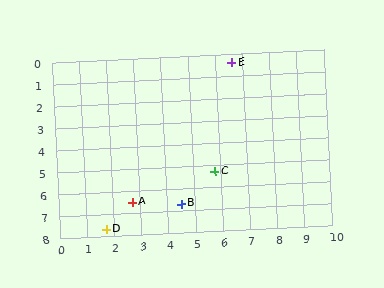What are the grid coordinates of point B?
Point B is at approximately (4.5, 6.7).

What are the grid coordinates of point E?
Point E is at approximately (6.6, 0.4).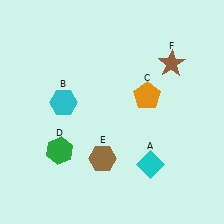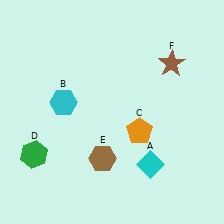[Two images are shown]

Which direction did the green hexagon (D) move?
The green hexagon (D) moved left.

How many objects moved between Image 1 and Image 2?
2 objects moved between the two images.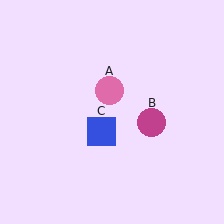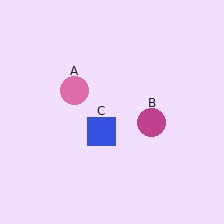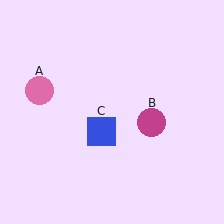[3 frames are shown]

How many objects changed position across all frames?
1 object changed position: pink circle (object A).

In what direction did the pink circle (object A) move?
The pink circle (object A) moved left.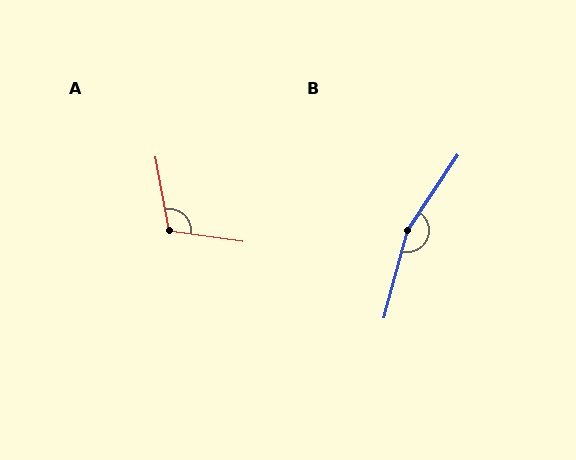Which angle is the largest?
B, at approximately 161 degrees.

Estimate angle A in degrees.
Approximately 109 degrees.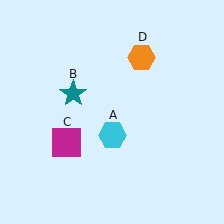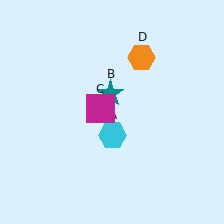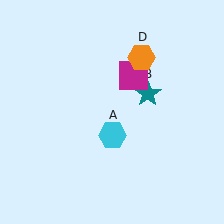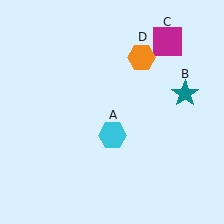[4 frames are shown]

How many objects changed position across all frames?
2 objects changed position: teal star (object B), magenta square (object C).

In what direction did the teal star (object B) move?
The teal star (object B) moved right.